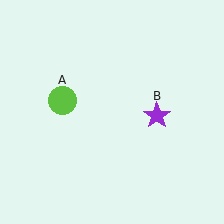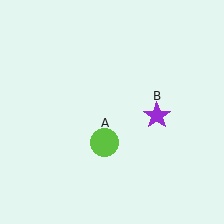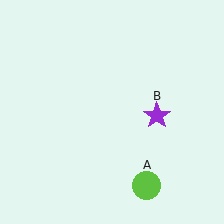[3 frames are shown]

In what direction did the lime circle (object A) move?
The lime circle (object A) moved down and to the right.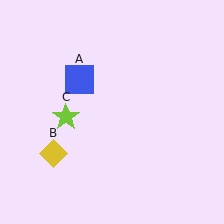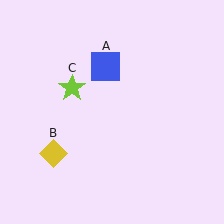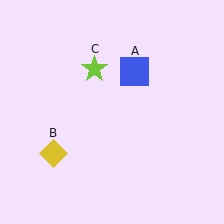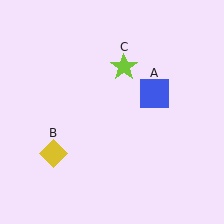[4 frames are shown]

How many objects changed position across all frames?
2 objects changed position: blue square (object A), lime star (object C).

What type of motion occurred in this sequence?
The blue square (object A), lime star (object C) rotated clockwise around the center of the scene.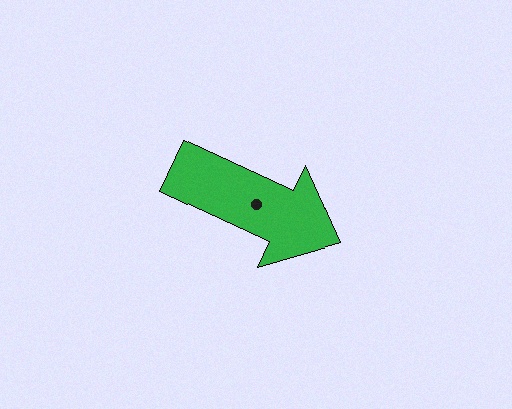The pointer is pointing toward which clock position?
Roughly 4 o'clock.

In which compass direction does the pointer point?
Southeast.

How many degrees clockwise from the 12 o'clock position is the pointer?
Approximately 115 degrees.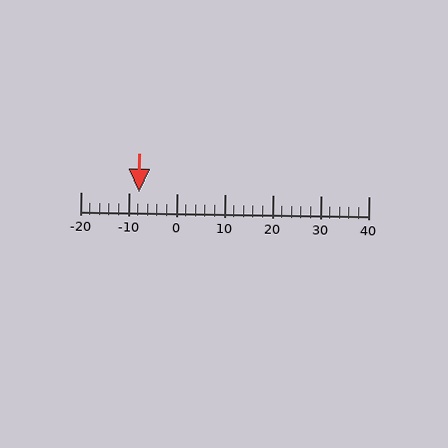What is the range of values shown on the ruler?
The ruler shows values from -20 to 40.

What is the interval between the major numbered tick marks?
The major tick marks are spaced 10 units apart.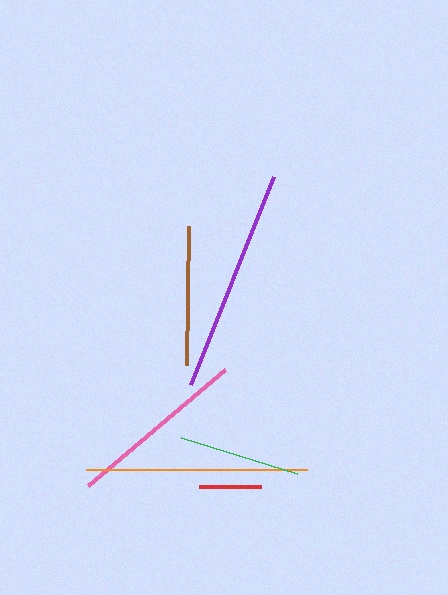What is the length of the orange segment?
The orange segment is approximately 221 pixels long.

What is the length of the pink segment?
The pink segment is approximately 180 pixels long.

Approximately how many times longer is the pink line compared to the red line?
The pink line is approximately 2.9 times the length of the red line.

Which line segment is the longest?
The purple line is the longest at approximately 224 pixels.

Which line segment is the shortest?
The red line is the shortest at approximately 62 pixels.